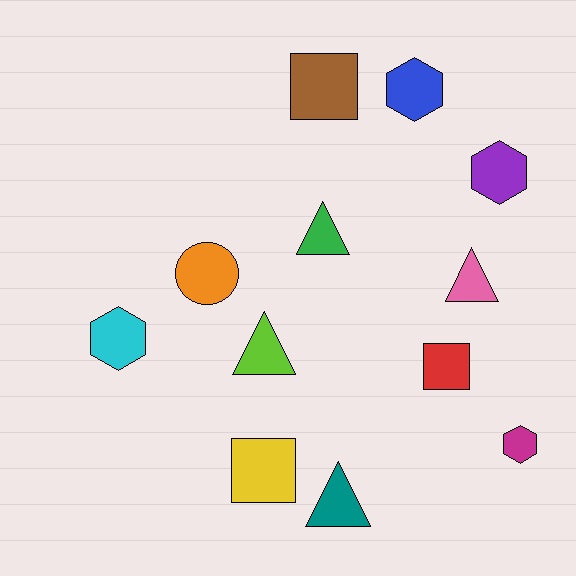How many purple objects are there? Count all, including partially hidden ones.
There is 1 purple object.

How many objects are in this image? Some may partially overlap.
There are 12 objects.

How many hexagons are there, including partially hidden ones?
There are 4 hexagons.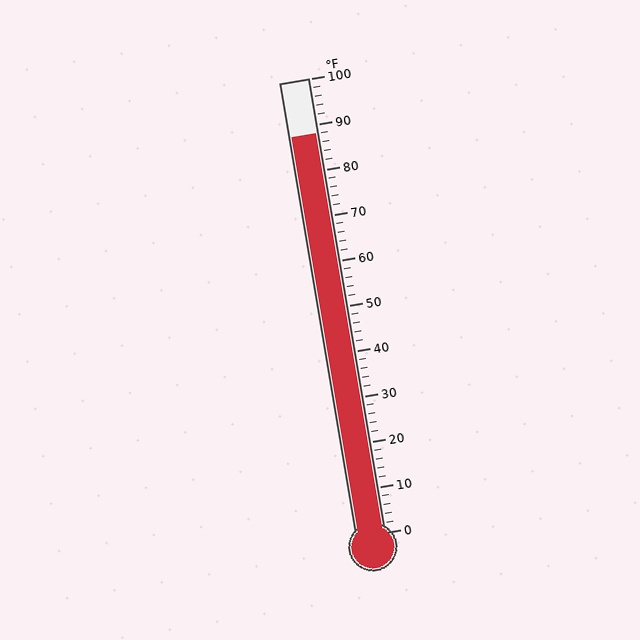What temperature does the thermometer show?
The thermometer shows approximately 88°F.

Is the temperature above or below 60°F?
The temperature is above 60°F.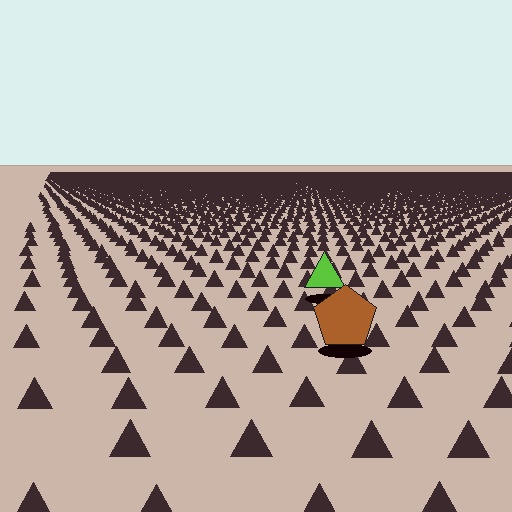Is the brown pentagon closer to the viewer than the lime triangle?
Yes. The brown pentagon is closer — you can tell from the texture gradient: the ground texture is coarser near it.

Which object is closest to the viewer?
The brown pentagon is closest. The texture marks near it are larger and more spread out.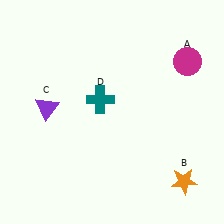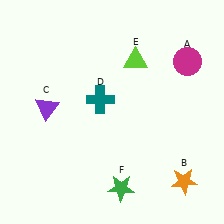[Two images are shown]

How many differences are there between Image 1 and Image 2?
There are 2 differences between the two images.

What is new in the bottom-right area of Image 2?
A green star (F) was added in the bottom-right area of Image 2.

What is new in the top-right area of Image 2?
A lime triangle (E) was added in the top-right area of Image 2.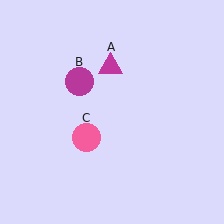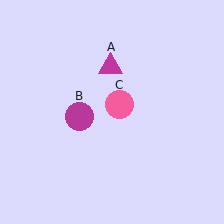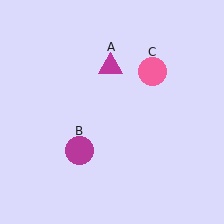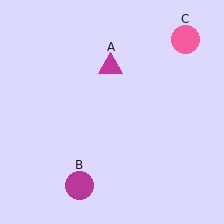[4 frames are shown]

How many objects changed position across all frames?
2 objects changed position: magenta circle (object B), pink circle (object C).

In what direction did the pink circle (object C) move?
The pink circle (object C) moved up and to the right.